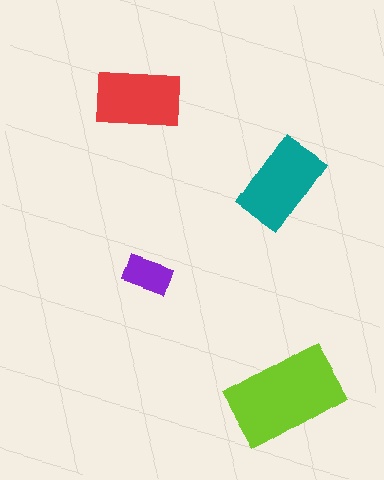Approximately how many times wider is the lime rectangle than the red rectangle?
About 1.5 times wider.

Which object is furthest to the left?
The red rectangle is leftmost.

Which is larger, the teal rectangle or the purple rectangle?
The teal one.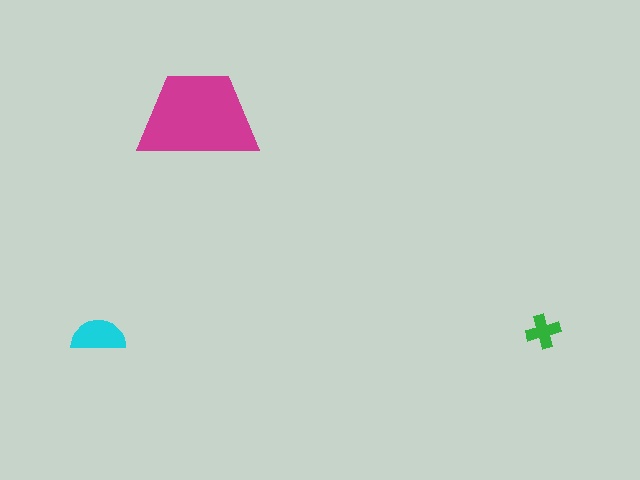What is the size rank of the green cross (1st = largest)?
3rd.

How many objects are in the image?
There are 3 objects in the image.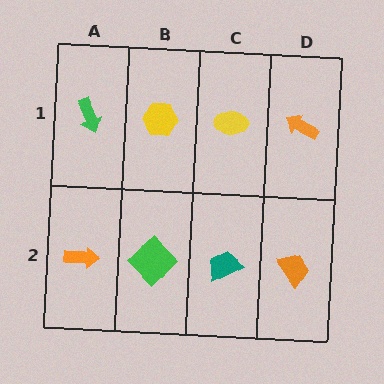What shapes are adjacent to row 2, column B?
A yellow hexagon (row 1, column B), an orange arrow (row 2, column A), a teal trapezoid (row 2, column C).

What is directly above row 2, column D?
An orange arrow.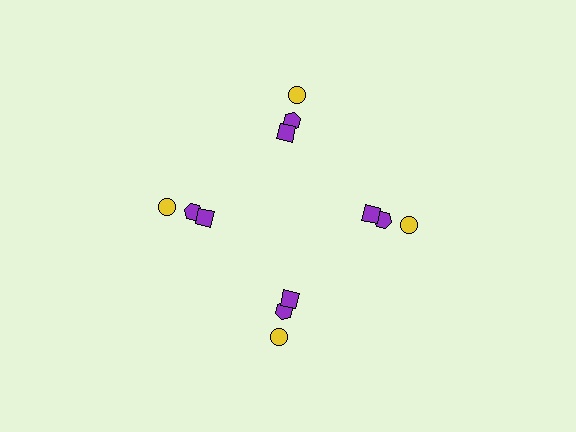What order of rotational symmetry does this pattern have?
This pattern has 4-fold rotational symmetry.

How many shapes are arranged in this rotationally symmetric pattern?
There are 12 shapes, arranged in 4 groups of 3.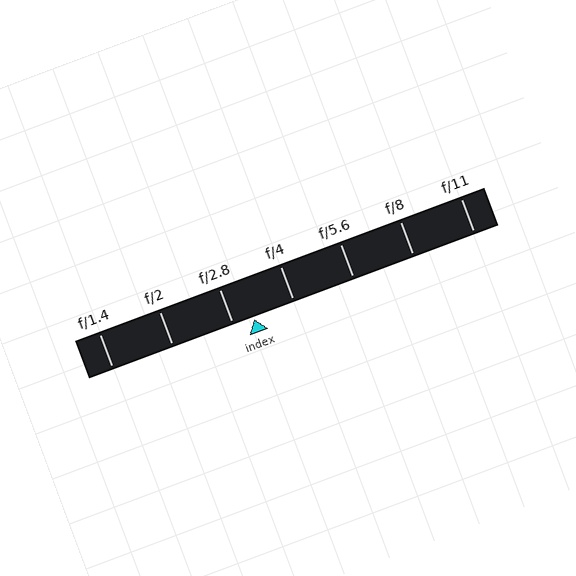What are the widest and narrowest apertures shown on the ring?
The widest aperture shown is f/1.4 and the narrowest is f/11.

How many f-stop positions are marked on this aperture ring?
There are 7 f-stop positions marked.